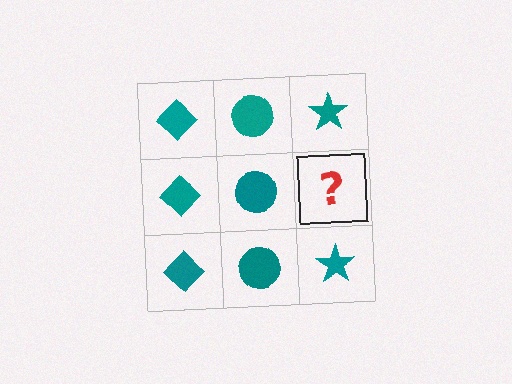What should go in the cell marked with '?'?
The missing cell should contain a teal star.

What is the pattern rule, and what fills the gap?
The rule is that each column has a consistent shape. The gap should be filled with a teal star.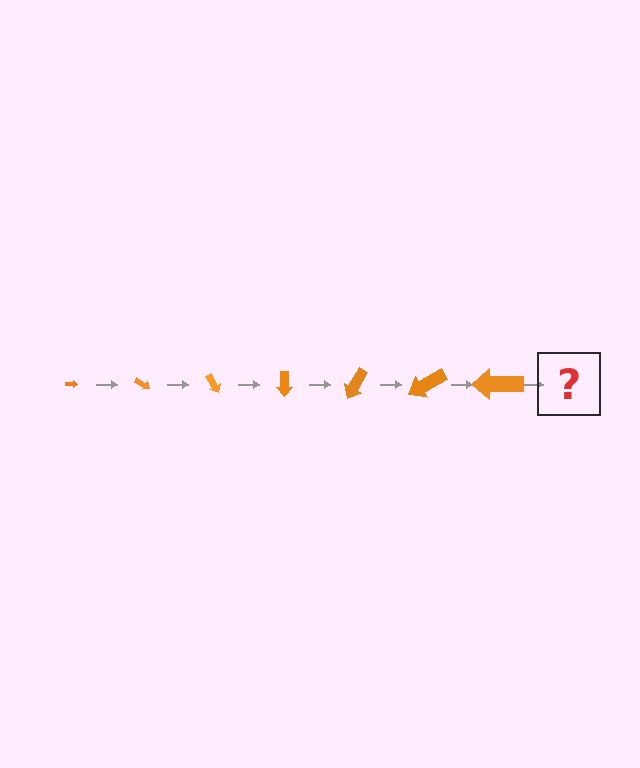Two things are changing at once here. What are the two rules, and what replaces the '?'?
The two rules are that the arrow grows larger each step and it rotates 30 degrees each step. The '?' should be an arrow, larger than the previous one and rotated 210 degrees from the start.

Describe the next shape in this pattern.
It should be an arrow, larger than the previous one and rotated 210 degrees from the start.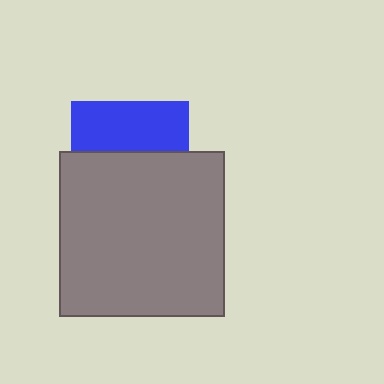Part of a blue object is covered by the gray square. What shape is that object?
It is a square.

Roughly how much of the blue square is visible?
A small part of it is visible (roughly 42%).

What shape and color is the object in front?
The object in front is a gray square.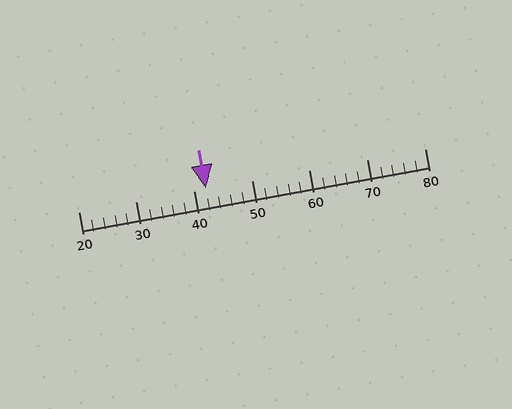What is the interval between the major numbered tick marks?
The major tick marks are spaced 10 units apart.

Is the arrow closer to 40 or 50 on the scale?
The arrow is closer to 40.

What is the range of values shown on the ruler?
The ruler shows values from 20 to 80.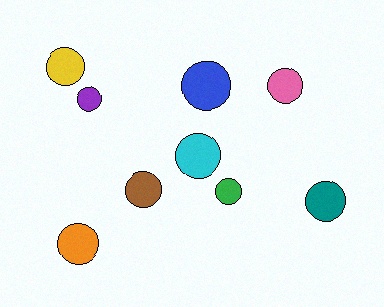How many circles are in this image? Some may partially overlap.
There are 9 circles.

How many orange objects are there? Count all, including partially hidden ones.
There is 1 orange object.